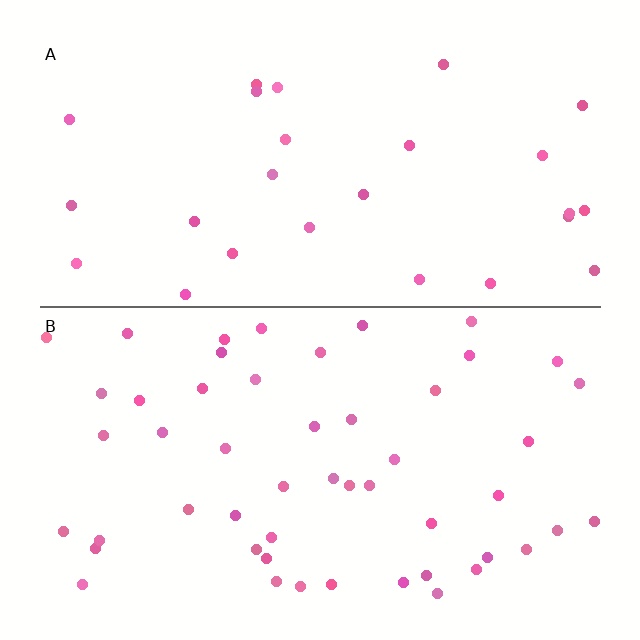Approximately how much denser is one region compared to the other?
Approximately 1.9× — region B over region A.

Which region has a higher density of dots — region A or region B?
B (the bottom).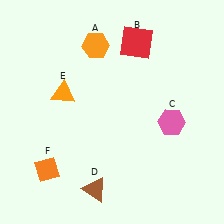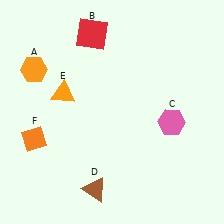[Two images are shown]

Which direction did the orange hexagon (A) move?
The orange hexagon (A) moved left.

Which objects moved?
The objects that moved are: the orange hexagon (A), the red square (B), the orange diamond (F).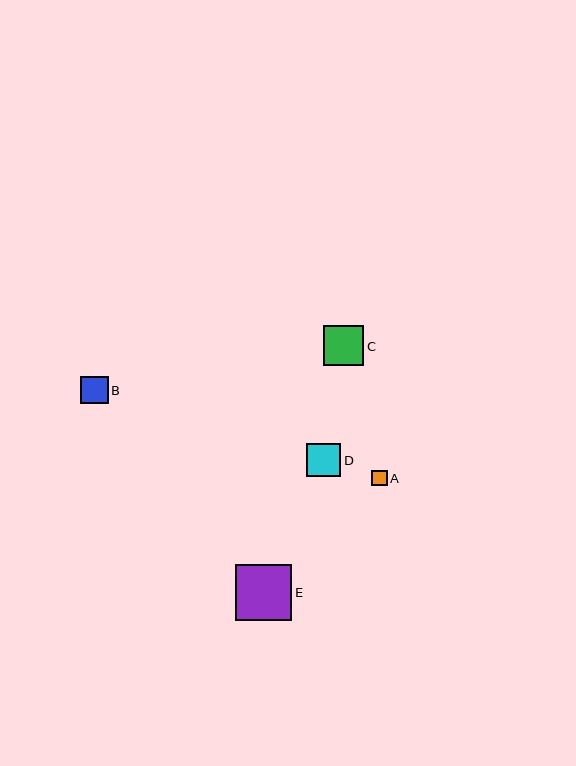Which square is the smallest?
Square A is the smallest with a size of approximately 15 pixels.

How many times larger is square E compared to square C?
Square E is approximately 1.4 times the size of square C.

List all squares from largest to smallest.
From largest to smallest: E, C, D, B, A.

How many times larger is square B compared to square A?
Square B is approximately 1.8 times the size of square A.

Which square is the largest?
Square E is the largest with a size of approximately 56 pixels.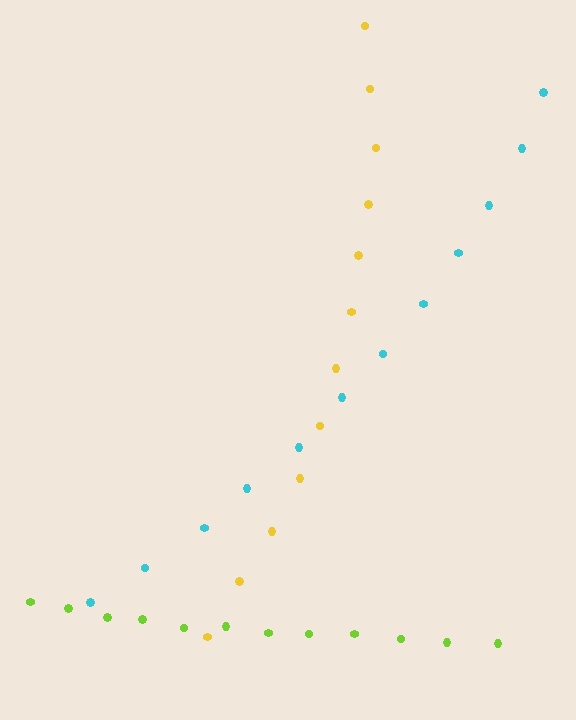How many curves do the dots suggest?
There are 3 distinct paths.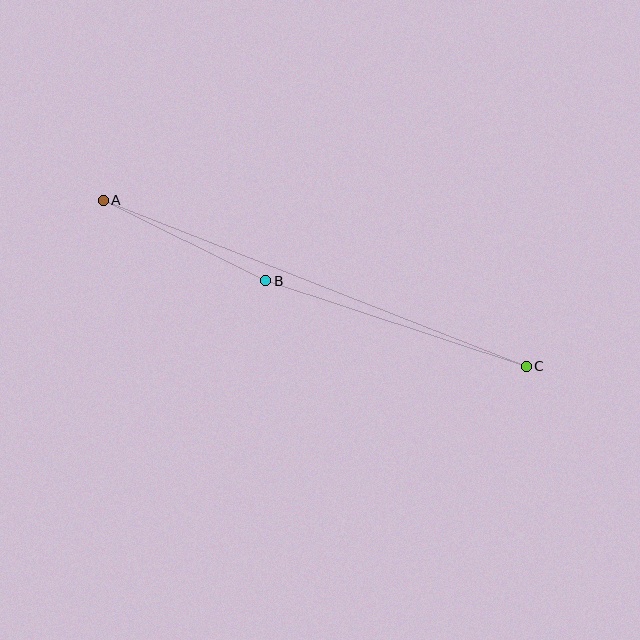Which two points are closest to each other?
Points A and B are closest to each other.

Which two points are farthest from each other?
Points A and C are farthest from each other.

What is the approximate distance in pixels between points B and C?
The distance between B and C is approximately 275 pixels.